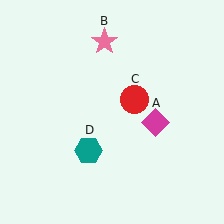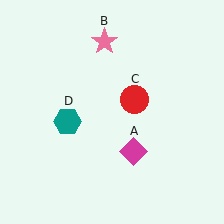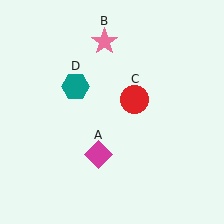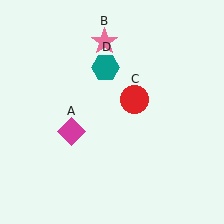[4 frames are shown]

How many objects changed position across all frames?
2 objects changed position: magenta diamond (object A), teal hexagon (object D).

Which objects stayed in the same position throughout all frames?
Pink star (object B) and red circle (object C) remained stationary.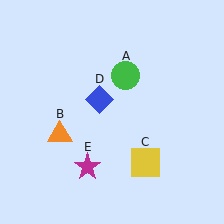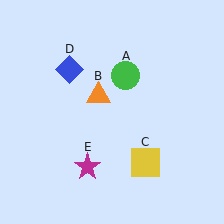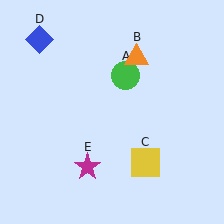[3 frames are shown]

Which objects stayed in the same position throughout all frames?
Green circle (object A) and yellow square (object C) and magenta star (object E) remained stationary.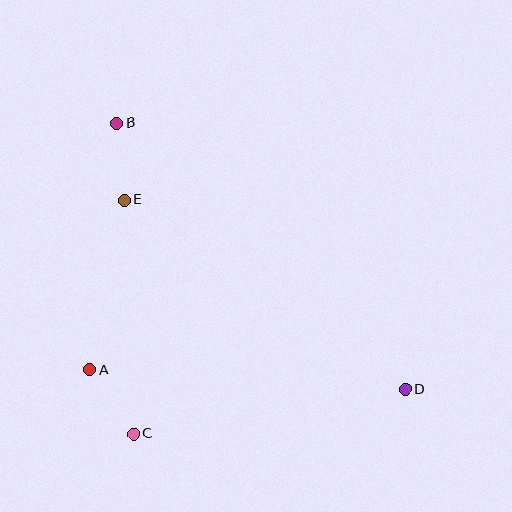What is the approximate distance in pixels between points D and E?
The distance between D and E is approximately 339 pixels.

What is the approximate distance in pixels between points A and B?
The distance between A and B is approximately 248 pixels.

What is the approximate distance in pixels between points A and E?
The distance between A and E is approximately 173 pixels.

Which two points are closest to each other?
Points B and E are closest to each other.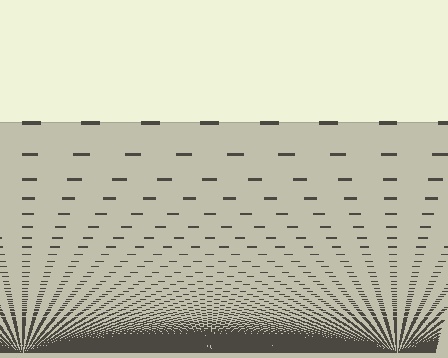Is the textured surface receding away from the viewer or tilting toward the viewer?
The surface appears to tilt toward the viewer. Texture elements get larger and sparser toward the top.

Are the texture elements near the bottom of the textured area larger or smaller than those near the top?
Smaller. The gradient is inverted — elements near the bottom are smaller and denser.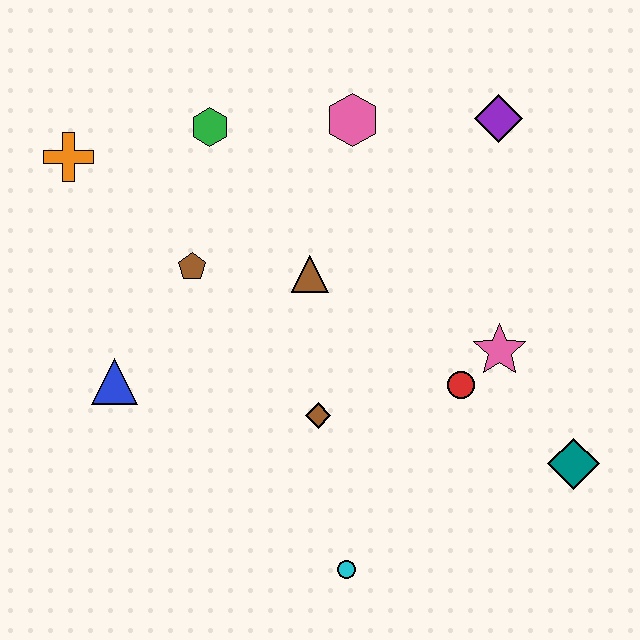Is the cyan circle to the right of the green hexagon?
Yes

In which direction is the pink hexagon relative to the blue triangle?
The pink hexagon is above the blue triangle.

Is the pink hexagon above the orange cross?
Yes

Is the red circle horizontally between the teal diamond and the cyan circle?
Yes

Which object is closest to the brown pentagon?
The brown triangle is closest to the brown pentagon.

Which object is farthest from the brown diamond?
The orange cross is farthest from the brown diamond.